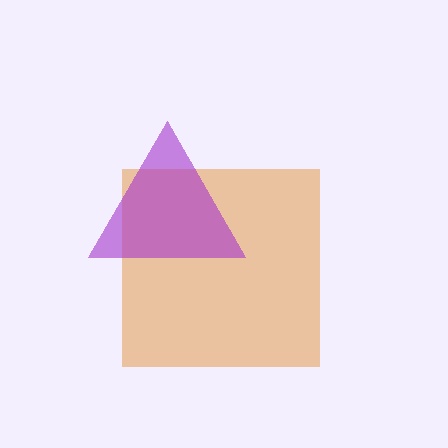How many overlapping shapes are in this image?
There are 2 overlapping shapes in the image.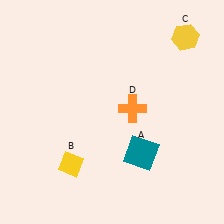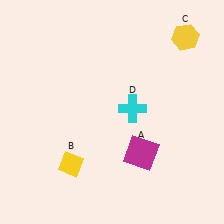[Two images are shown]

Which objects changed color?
A changed from teal to magenta. D changed from orange to cyan.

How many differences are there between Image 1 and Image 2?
There are 2 differences between the two images.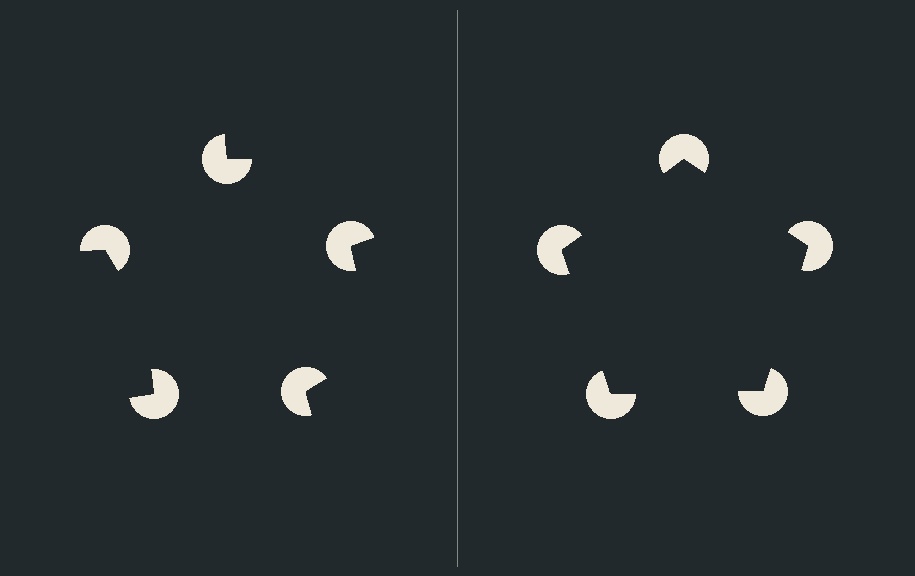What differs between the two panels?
The pac-man discs are positioned identically on both sides; only the wedge orientations differ. On the right they align to a pentagon; on the left they are misaligned.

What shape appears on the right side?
An illusory pentagon.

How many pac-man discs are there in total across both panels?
10 — 5 on each side.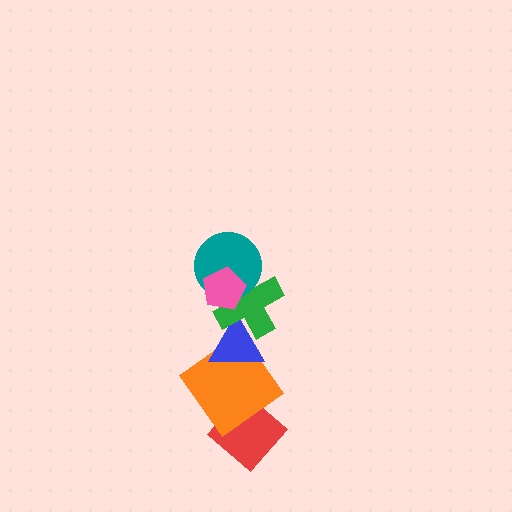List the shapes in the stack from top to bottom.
From top to bottom: the pink pentagon, the teal circle, the green cross, the blue triangle, the orange diamond, the red diamond.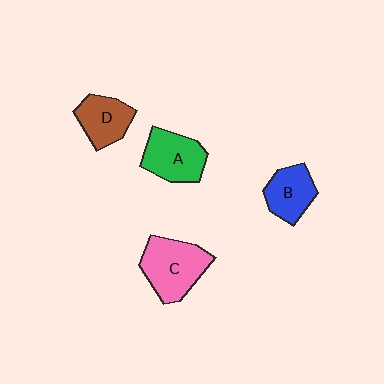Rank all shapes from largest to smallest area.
From largest to smallest: C (pink), A (green), D (brown), B (blue).